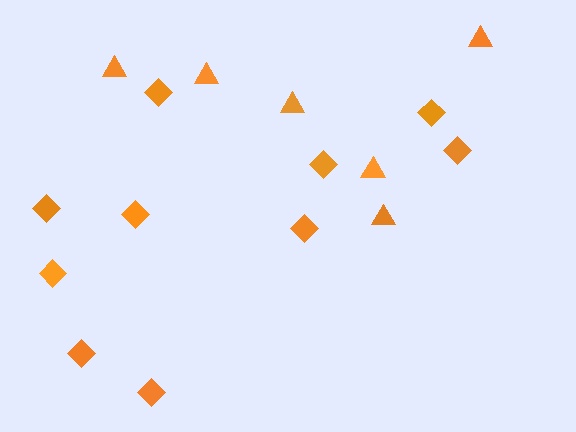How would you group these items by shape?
There are 2 groups: one group of diamonds (10) and one group of triangles (6).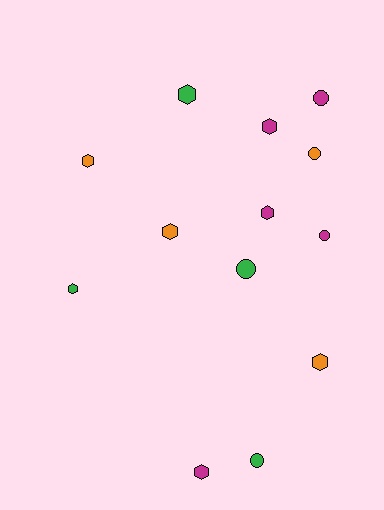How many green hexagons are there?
There are 2 green hexagons.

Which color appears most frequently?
Magenta, with 5 objects.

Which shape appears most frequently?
Hexagon, with 8 objects.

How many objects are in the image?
There are 13 objects.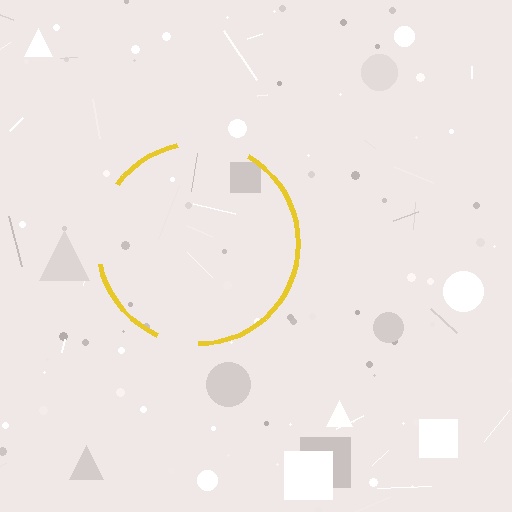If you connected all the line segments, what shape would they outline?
They would outline a circle.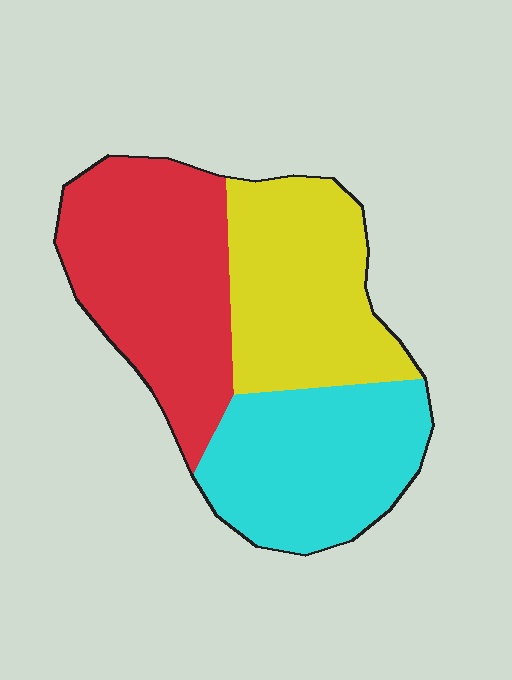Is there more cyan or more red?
Red.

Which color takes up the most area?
Red, at roughly 35%.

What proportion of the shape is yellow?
Yellow takes up about one third (1/3) of the shape.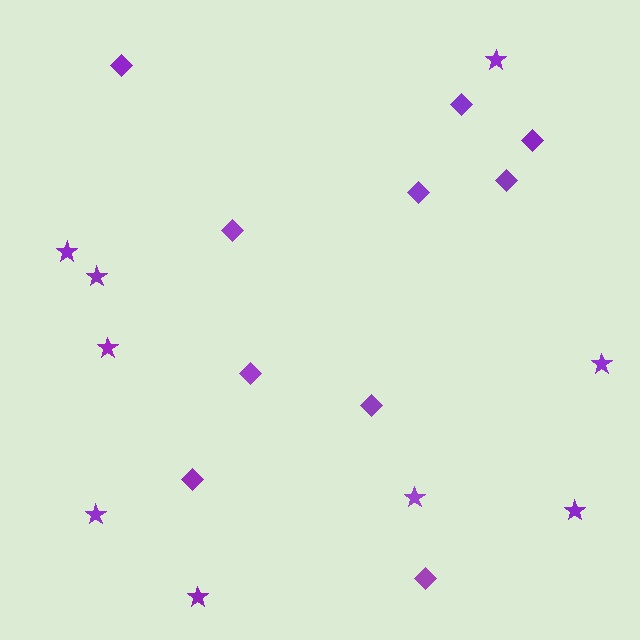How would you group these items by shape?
There are 2 groups: one group of stars (9) and one group of diamonds (10).